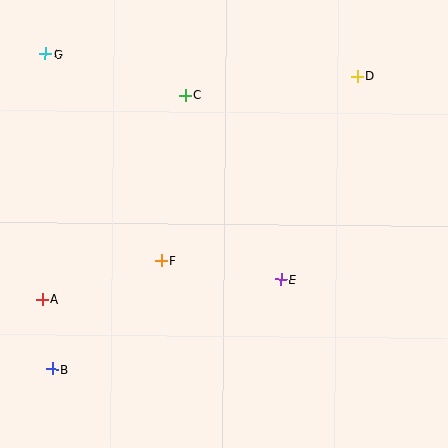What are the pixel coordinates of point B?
Point B is at (52, 369).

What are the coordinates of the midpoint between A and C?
The midpoint between A and C is at (114, 197).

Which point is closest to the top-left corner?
Point G is closest to the top-left corner.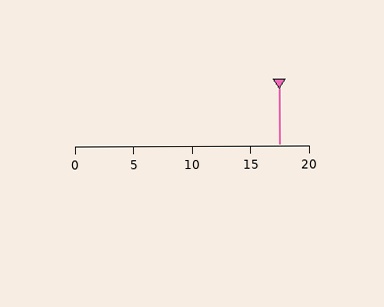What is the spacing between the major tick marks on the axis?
The major ticks are spaced 5 apart.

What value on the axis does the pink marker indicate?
The marker indicates approximately 17.5.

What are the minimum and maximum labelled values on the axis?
The axis runs from 0 to 20.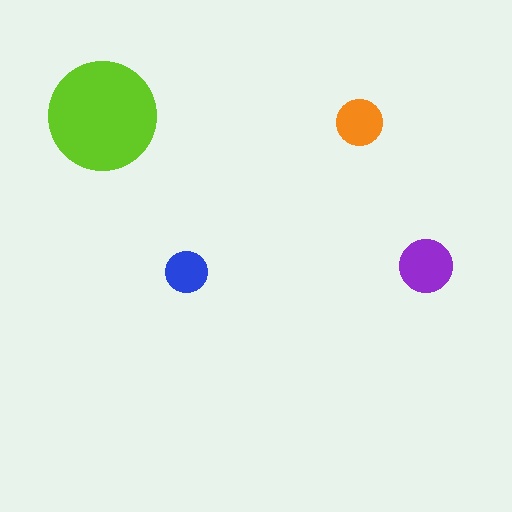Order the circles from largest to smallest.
the lime one, the purple one, the orange one, the blue one.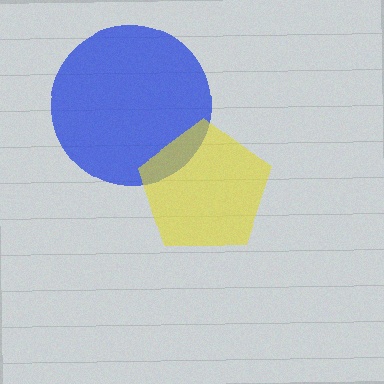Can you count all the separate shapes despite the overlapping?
Yes, there are 2 separate shapes.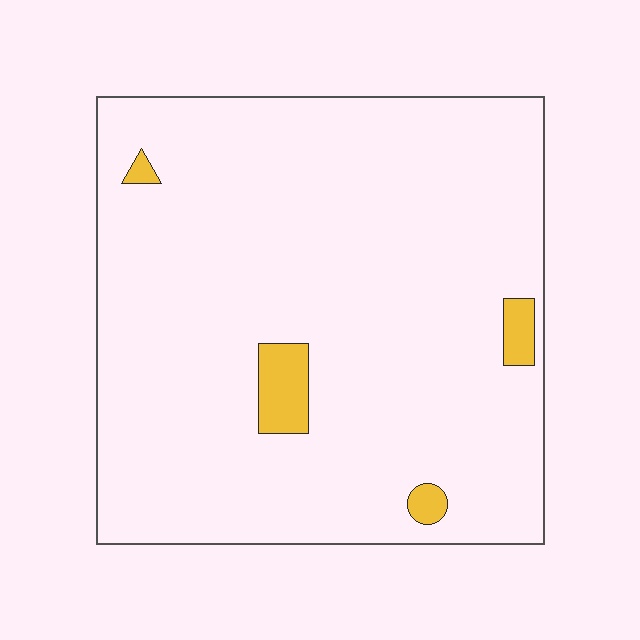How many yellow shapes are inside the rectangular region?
4.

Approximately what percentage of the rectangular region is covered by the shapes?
Approximately 5%.